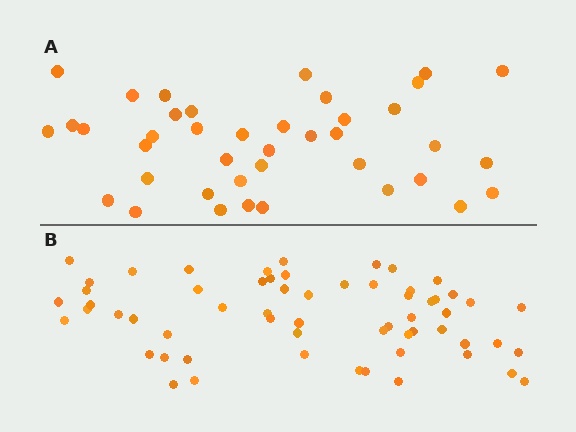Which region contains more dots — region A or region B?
Region B (the bottom region) has more dots.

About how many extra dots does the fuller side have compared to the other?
Region B has approximately 20 more dots than region A.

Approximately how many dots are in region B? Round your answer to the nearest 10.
About 60 dots.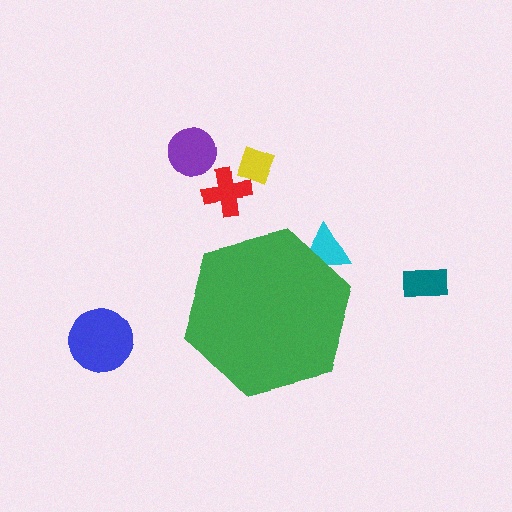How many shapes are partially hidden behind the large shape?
1 shape is partially hidden.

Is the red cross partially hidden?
No, the red cross is fully visible.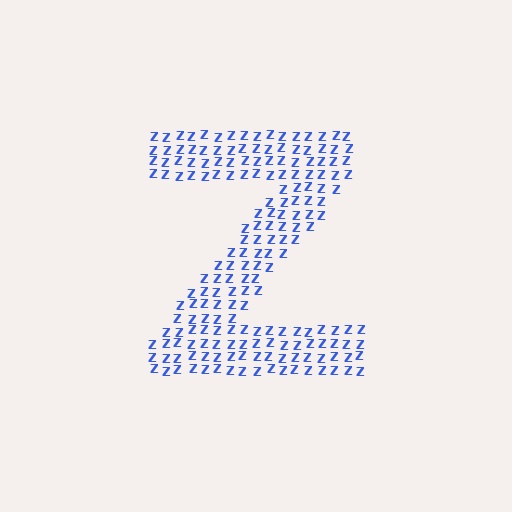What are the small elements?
The small elements are letter Z's.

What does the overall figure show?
The overall figure shows the letter Z.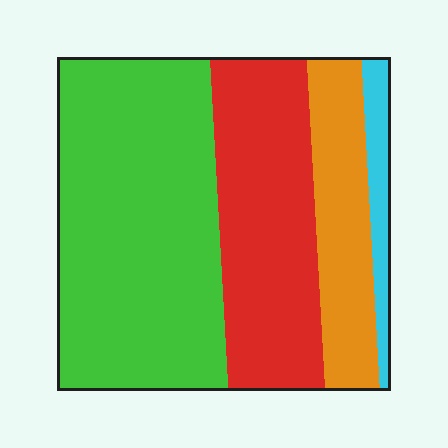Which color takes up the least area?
Cyan, at roughly 5%.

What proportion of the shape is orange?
Orange takes up about one sixth (1/6) of the shape.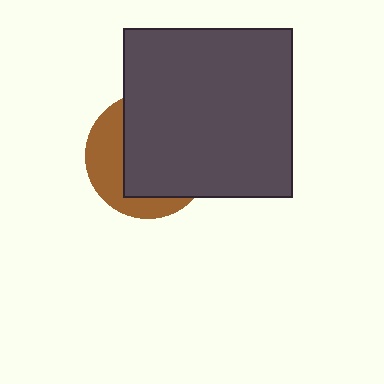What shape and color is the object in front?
The object in front is a dark gray square.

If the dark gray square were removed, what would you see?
You would see the complete brown circle.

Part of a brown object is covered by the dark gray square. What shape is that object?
It is a circle.